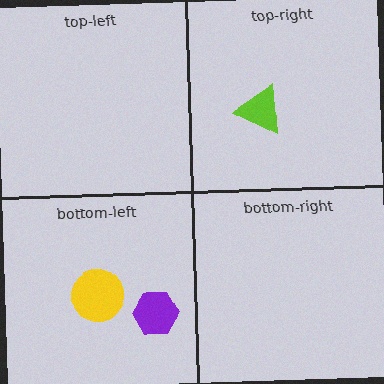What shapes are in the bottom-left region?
The purple hexagon, the yellow circle.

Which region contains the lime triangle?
The top-right region.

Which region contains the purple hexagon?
The bottom-left region.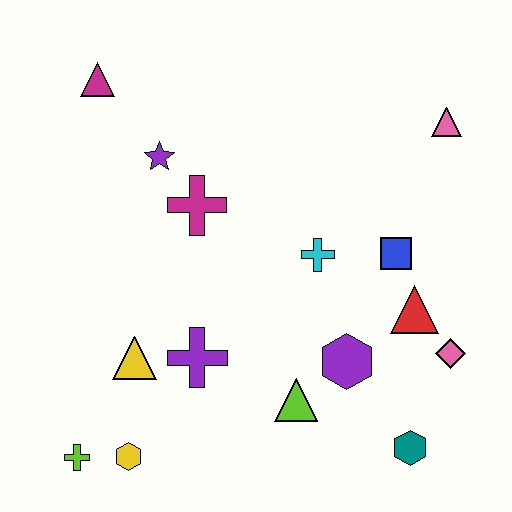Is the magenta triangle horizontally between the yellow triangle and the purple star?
No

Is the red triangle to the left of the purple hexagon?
No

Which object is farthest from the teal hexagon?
The magenta triangle is farthest from the teal hexagon.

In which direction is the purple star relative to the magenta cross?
The purple star is above the magenta cross.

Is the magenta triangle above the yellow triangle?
Yes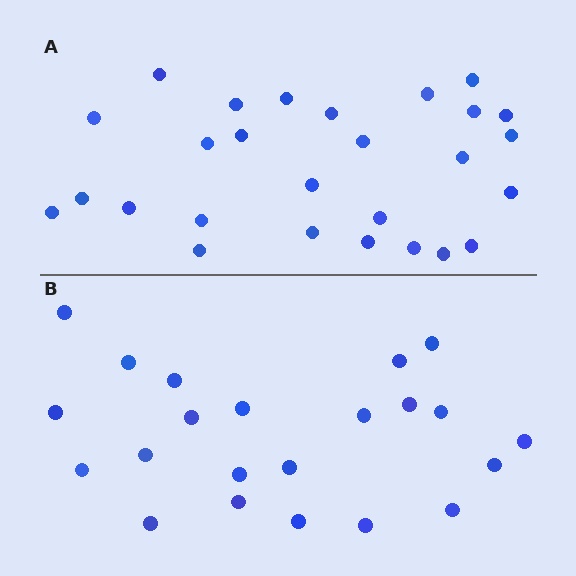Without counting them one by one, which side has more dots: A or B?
Region A (the top region) has more dots.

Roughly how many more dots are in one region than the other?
Region A has about 5 more dots than region B.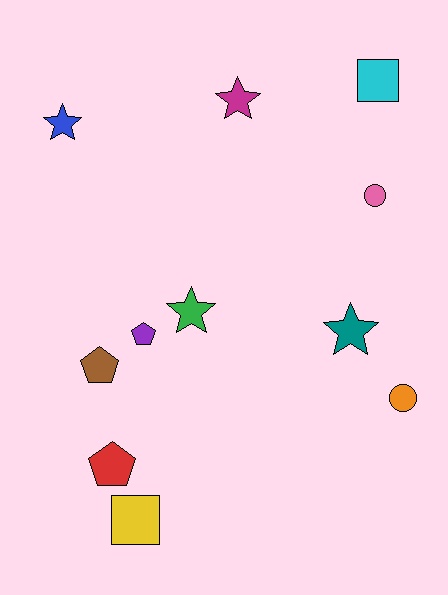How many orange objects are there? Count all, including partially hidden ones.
There is 1 orange object.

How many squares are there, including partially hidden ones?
There are 2 squares.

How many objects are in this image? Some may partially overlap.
There are 11 objects.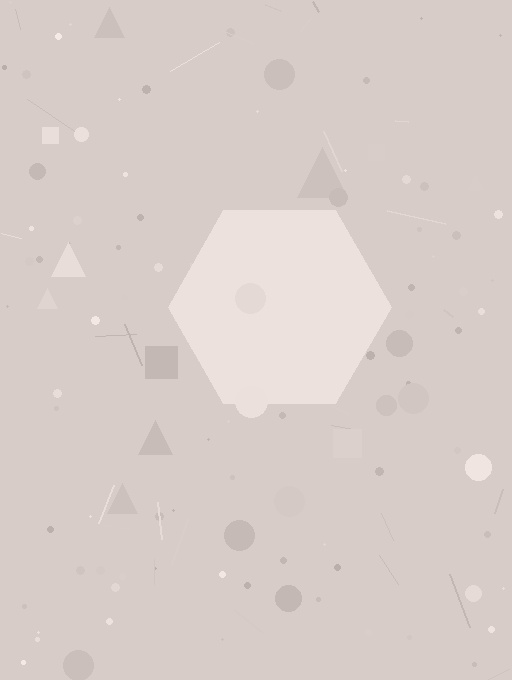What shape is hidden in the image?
A hexagon is hidden in the image.